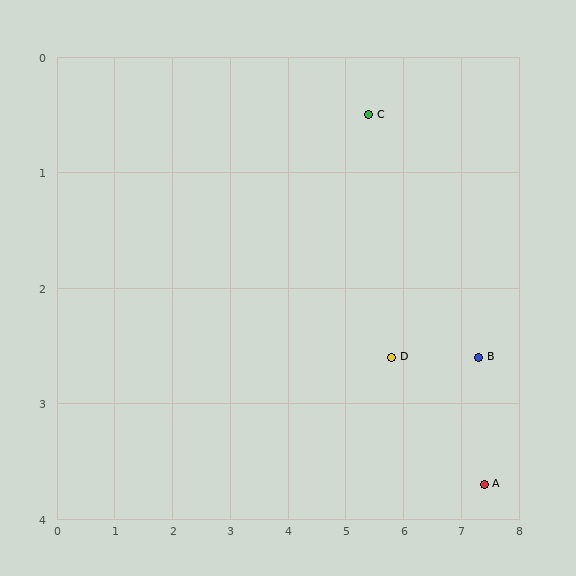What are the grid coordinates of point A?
Point A is at approximately (7.4, 3.7).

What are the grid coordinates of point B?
Point B is at approximately (7.3, 2.6).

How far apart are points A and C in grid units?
Points A and C are about 3.8 grid units apart.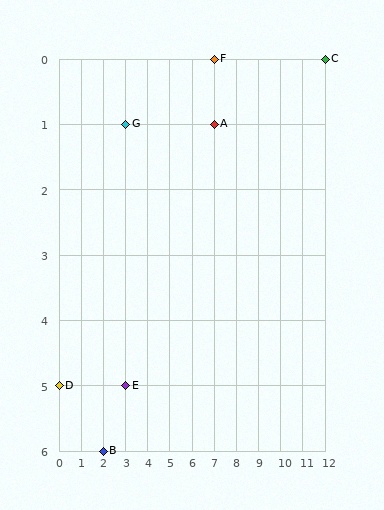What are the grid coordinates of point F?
Point F is at grid coordinates (7, 0).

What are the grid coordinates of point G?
Point G is at grid coordinates (3, 1).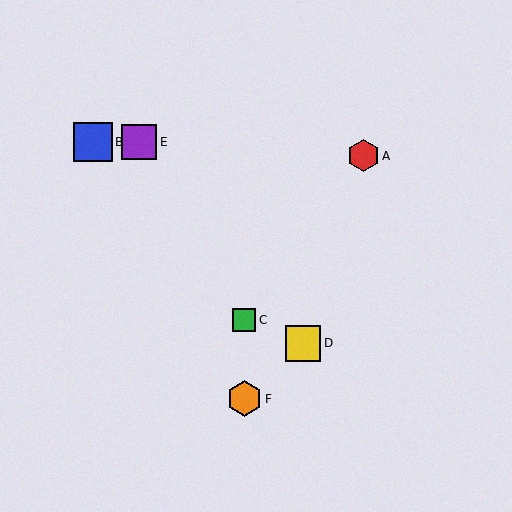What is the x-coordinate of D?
Object D is at x≈303.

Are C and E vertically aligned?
No, C is at x≈244 and E is at x≈139.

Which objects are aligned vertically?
Objects C, F are aligned vertically.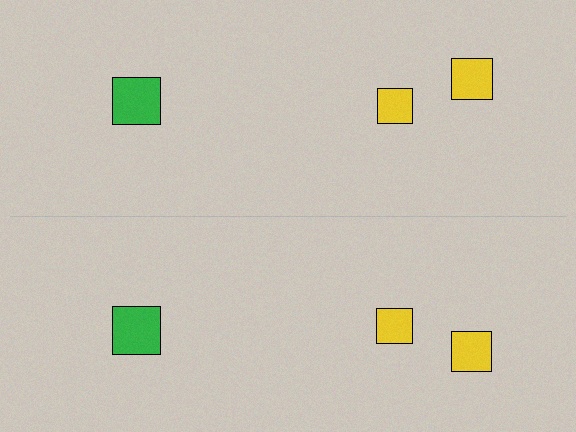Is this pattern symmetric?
Yes, this pattern has bilateral (reflection) symmetry.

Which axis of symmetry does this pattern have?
The pattern has a horizontal axis of symmetry running through the center of the image.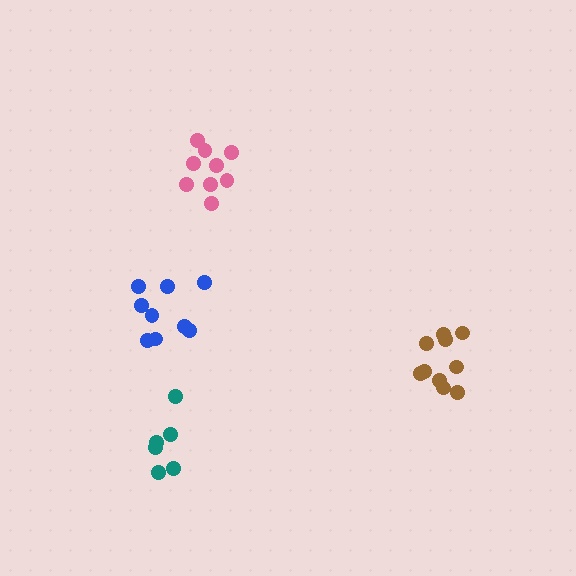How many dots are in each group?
Group 1: 9 dots, Group 2: 9 dots, Group 3: 6 dots, Group 4: 10 dots (34 total).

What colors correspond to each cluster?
The clusters are colored: blue, pink, teal, brown.